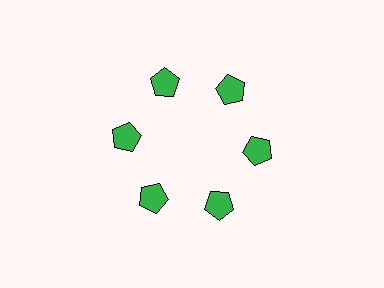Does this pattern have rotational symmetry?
Yes, this pattern has 6-fold rotational symmetry. It looks the same after rotating 60 degrees around the center.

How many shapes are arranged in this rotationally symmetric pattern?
There are 6 shapes, arranged in 6 groups of 1.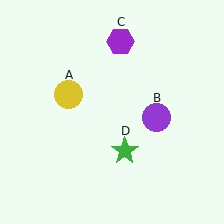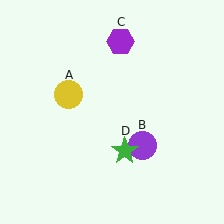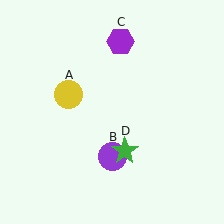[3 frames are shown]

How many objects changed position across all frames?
1 object changed position: purple circle (object B).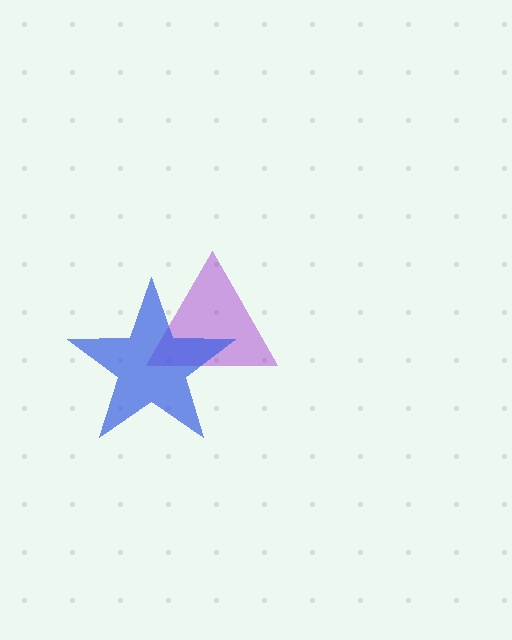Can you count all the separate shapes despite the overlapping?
Yes, there are 2 separate shapes.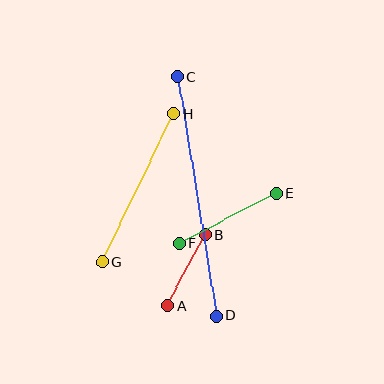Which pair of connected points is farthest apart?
Points C and D are farthest apart.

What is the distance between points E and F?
The distance is approximately 109 pixels.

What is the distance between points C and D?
The distance is approximately 242 pixels.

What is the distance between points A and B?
The distance is approximately 81 pixels.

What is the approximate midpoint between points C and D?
The midpoint is at approximately (197, 196) pixels.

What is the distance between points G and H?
The distance is approximately 164 pixels.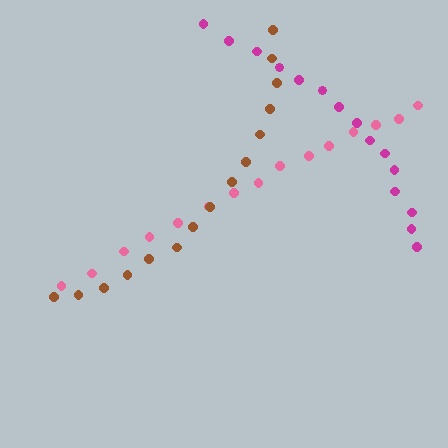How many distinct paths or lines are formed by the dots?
There are 3 distinct paths.